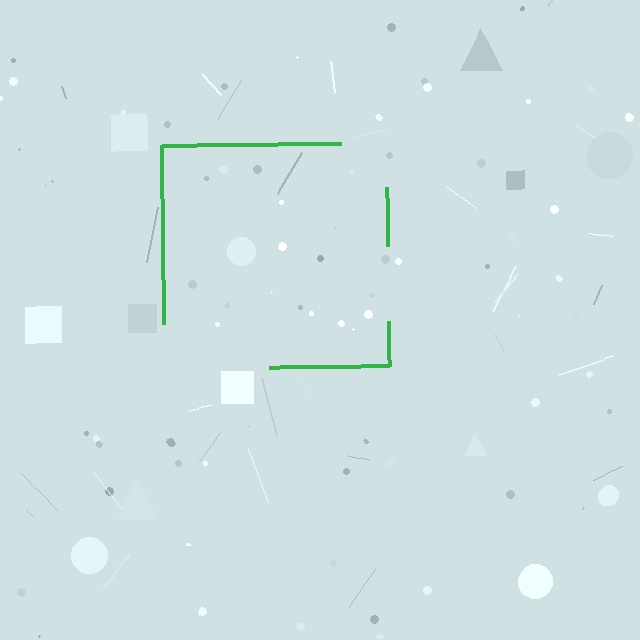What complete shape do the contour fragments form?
The contour fragments form a square.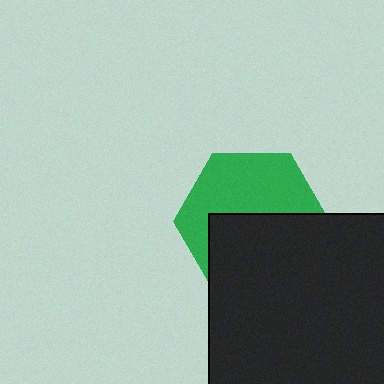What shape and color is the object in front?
The object in front is a black square.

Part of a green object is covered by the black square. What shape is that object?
It is a hexagon.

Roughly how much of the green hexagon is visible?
About half of it is visible (roughly 51%).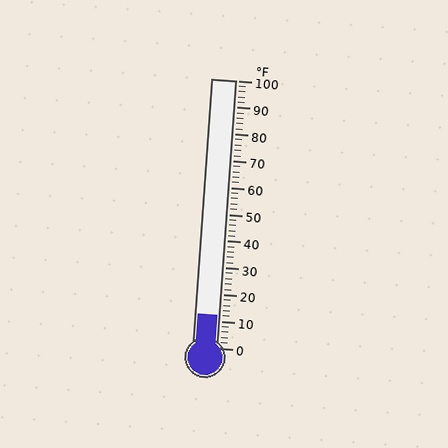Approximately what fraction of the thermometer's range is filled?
The thermometer is filled to approximately 10% of its range.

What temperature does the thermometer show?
The thermometer shows approximately 12°F.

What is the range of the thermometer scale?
The thermometer scale ranges from 0°F to 100°F.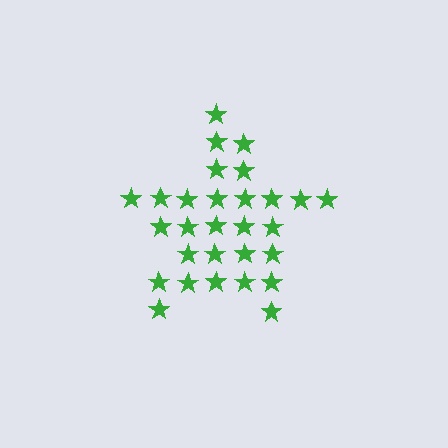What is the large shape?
The large shape is a star.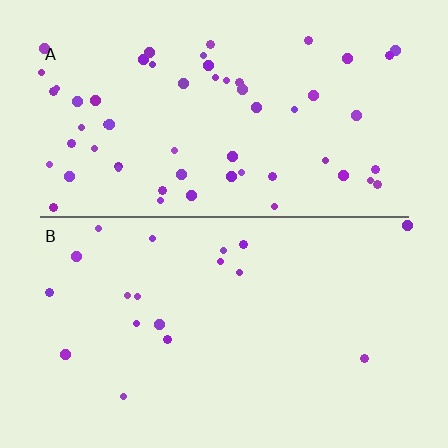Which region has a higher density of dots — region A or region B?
A (the top).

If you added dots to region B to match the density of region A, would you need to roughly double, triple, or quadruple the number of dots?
Approximately triple.